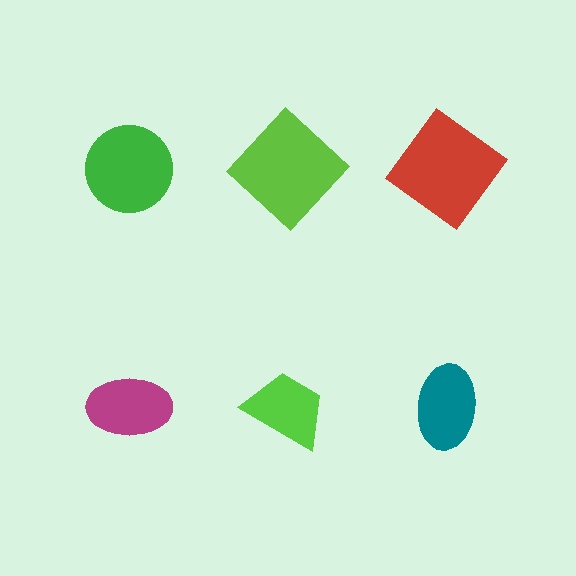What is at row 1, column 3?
A red diamond.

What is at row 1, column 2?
A lime diamond.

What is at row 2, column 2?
A lime trapezoid.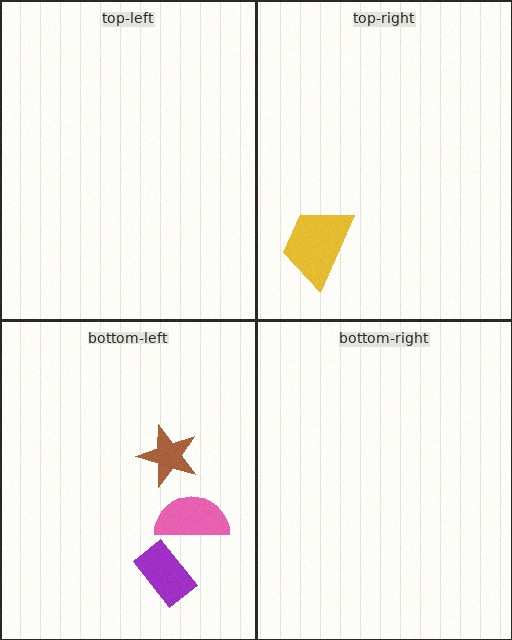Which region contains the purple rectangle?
The bottom-left region.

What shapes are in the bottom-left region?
The purple rectangle, the brown star, the pink semicircle.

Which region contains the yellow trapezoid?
The top-right region.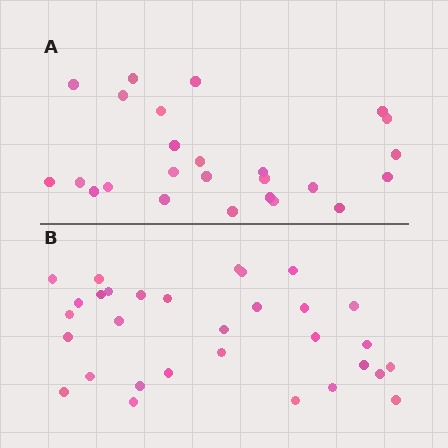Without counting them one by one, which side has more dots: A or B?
Region B (the bottom region) has more dots.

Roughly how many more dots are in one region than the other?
Region B has about 6 more dots than region A.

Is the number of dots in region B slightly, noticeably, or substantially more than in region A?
Region B has only slightly more — the two regions are fairly close. The ratio is roughly 1.2 to 1.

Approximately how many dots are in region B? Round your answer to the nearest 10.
About 30 dots. (The exact count is 31, which rounds to 30.)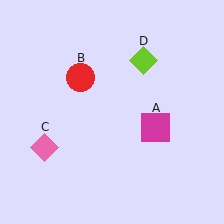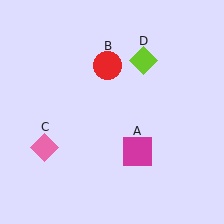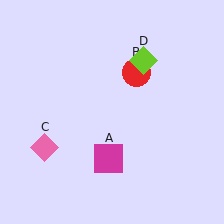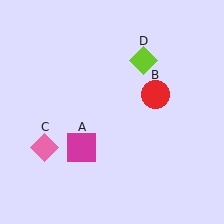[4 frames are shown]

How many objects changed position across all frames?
2 objects changed position: magenta square (object A), red circle (object B).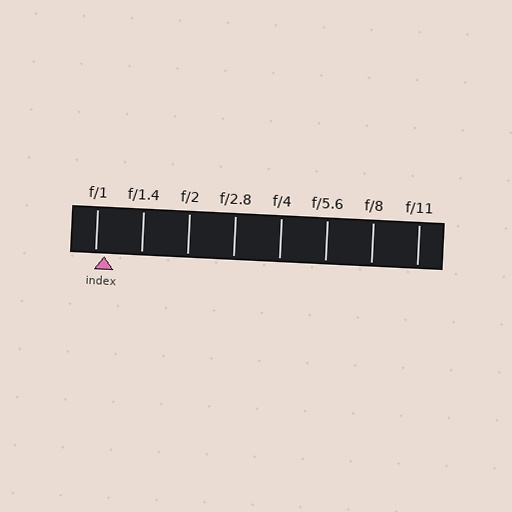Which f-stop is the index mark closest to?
The index mark is closest to f/1.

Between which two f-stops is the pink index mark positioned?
The index mark is between f/1 and f/1.4.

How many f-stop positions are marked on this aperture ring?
There are 8 f-stop positions marked.